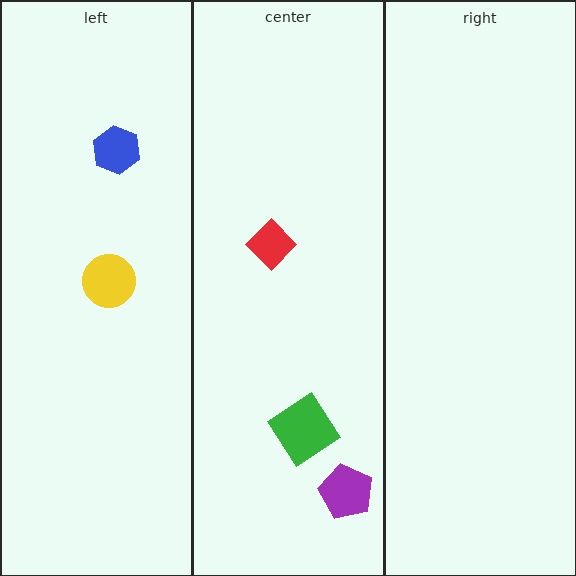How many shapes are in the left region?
2.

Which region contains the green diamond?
The center region.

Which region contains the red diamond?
The center region.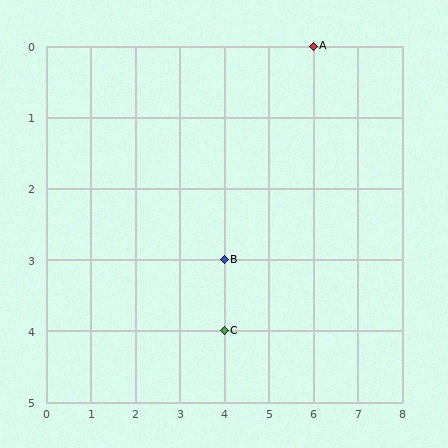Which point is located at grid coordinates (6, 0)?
Point A is at (6, 0).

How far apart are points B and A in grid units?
Points B and A are 2 columns and 3 rows apart (about 3.6 grid units diagonally).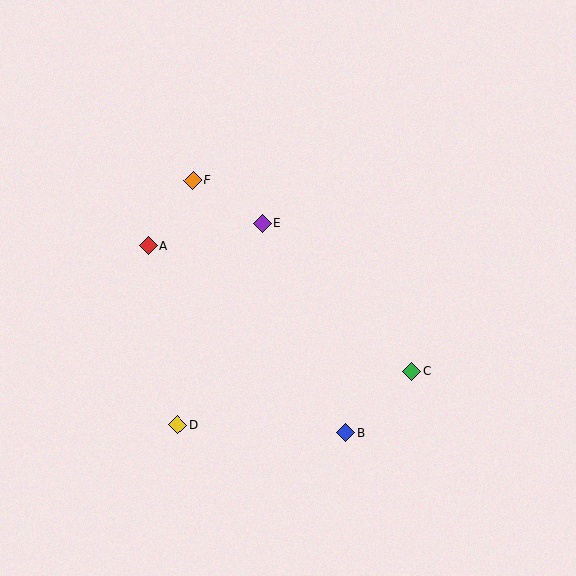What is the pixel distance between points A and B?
The distance between A and B is 272 pixels.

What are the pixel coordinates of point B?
Point B is at (346, 433).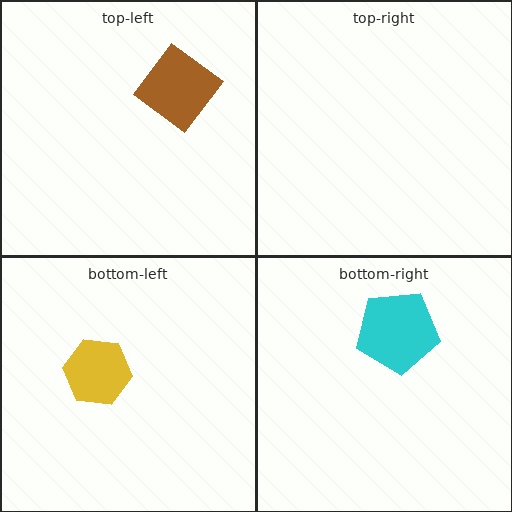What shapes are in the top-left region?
The brown diamond.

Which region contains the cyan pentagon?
The bottom-right region.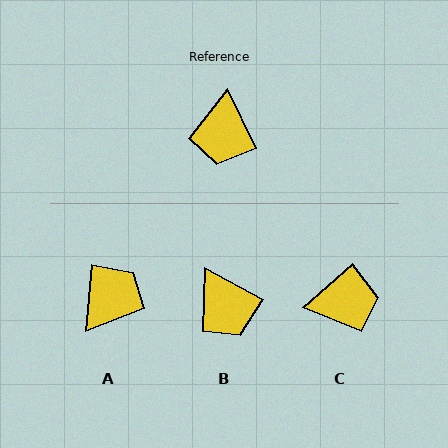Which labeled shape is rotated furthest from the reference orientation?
A, about 148 degrees away.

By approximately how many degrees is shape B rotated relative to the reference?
Approximately 36 degrees counter-clockwise.